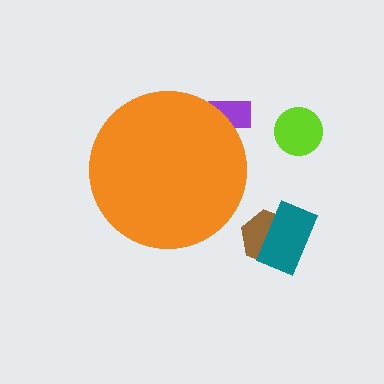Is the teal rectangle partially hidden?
No, the teal rectangle is fully visible.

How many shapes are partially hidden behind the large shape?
1 shape is partially hidden.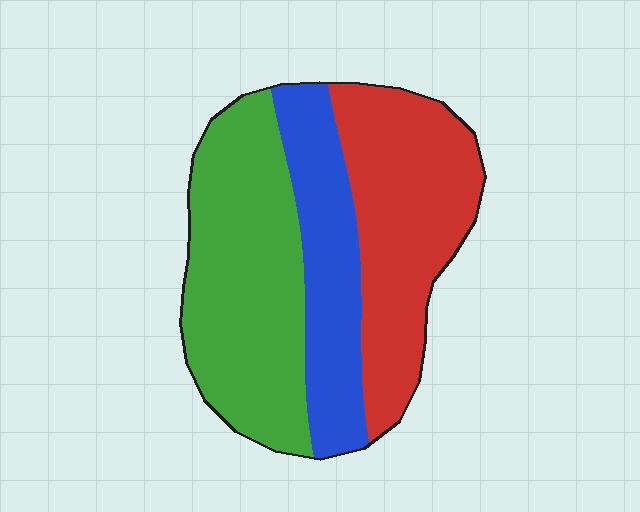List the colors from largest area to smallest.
From largest to smallest: green, red, blue.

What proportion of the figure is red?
Red takes up about three eighths (3/8) of the figure.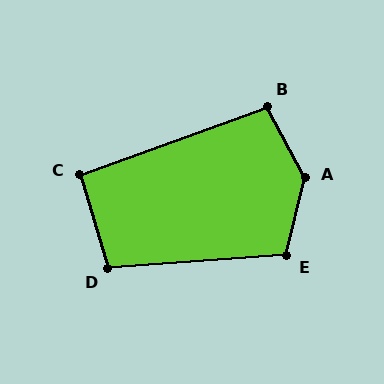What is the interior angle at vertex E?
Approximately 107 degrees (obtuse).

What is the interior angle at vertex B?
Approximately 98 degrees (obtuse).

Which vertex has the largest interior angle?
A, at approximately 139 degrees.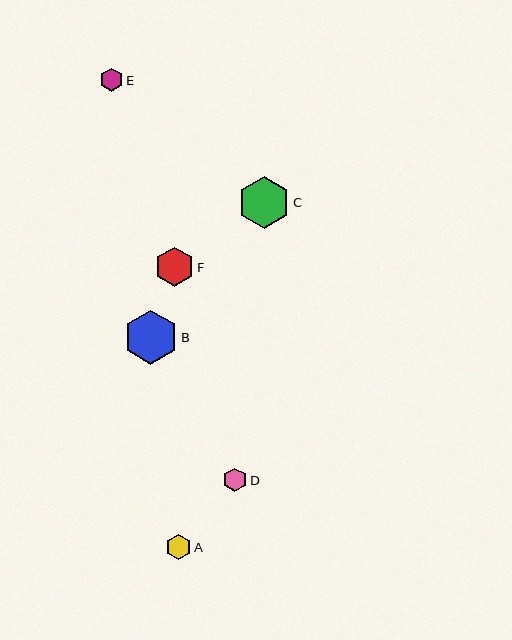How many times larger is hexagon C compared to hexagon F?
Hexagon C is approximately 1.3 times the size of hexagon F.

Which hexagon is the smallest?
Hexagon E is the smallest with a size of approximately 23 pixels.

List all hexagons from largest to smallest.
From largest to smallest: B, C, F, A, D, E.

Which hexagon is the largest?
Hexagon B is the largest with a size of approximately 54 pixels.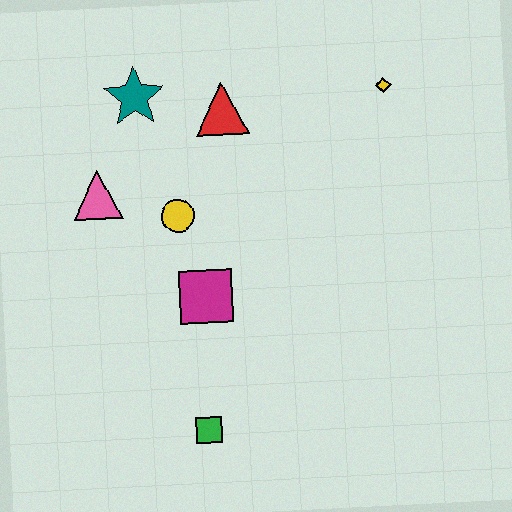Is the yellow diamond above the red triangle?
Yes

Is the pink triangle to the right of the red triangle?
No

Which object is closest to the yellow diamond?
The red triangle is closest to the yellow diamond.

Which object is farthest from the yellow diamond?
The green square is farthest from the yellow diamond.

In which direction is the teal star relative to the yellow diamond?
The teal star is to the left of the yellow diamond.